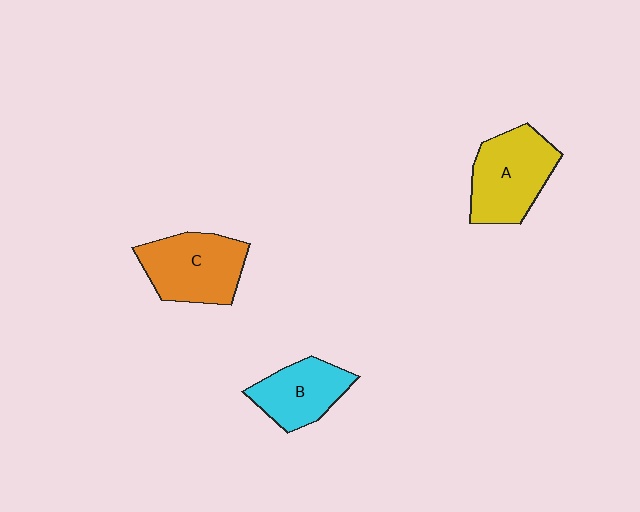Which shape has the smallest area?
Shape B (cyan).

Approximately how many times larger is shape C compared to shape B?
Approximately 1.3 times.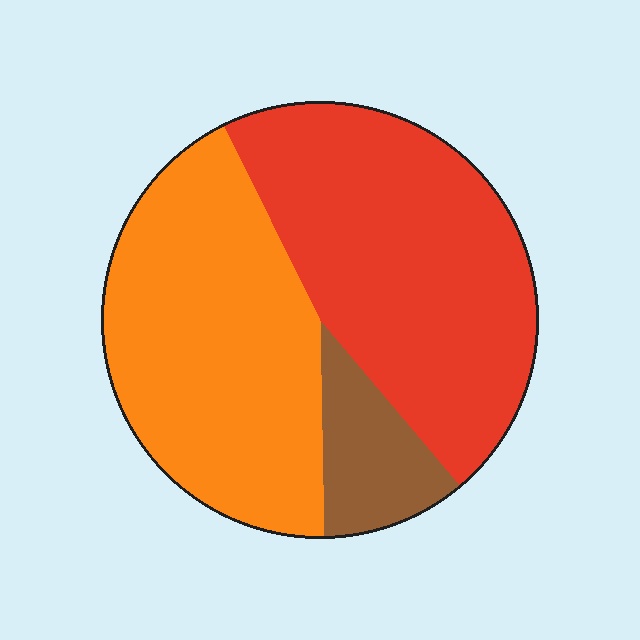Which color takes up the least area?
Brown, at roughly 10%.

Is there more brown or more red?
Red.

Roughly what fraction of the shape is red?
Red covers around 45% of the shape.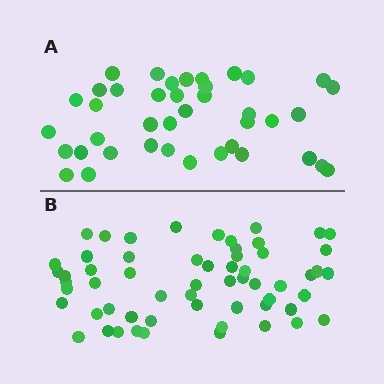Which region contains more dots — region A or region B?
Region B (the bottom region) has more dots.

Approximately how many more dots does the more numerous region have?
Region B has approximately 20 more dots than region A.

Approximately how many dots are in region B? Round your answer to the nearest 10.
About 60 dots. (The exact count is 59, which rounds to 60.)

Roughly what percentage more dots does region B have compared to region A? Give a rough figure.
About 50% more.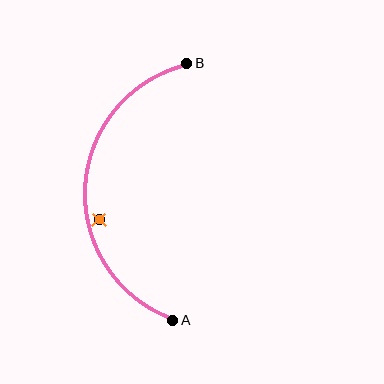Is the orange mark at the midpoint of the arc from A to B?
No — the orange mark does not lie on the arc at all. It sits slightly inside the curve.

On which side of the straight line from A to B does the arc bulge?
The arc bulges to the left of the straight line connecting A and B.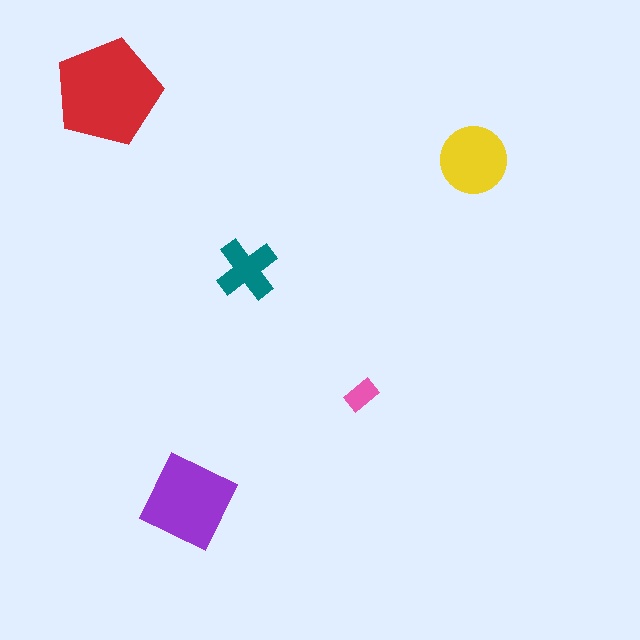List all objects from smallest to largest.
The pink rectangle, the teal cross, the yellow circle, the purple diamond, the red pentagon.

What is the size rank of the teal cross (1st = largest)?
4th.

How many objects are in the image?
There are 5 objects in the image.